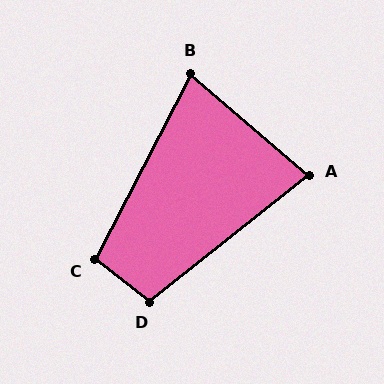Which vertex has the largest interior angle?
D, at approximately 103 degrees.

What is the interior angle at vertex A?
Approximately 79 degrees (acute).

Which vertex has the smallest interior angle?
B, at approximately 77 degrees.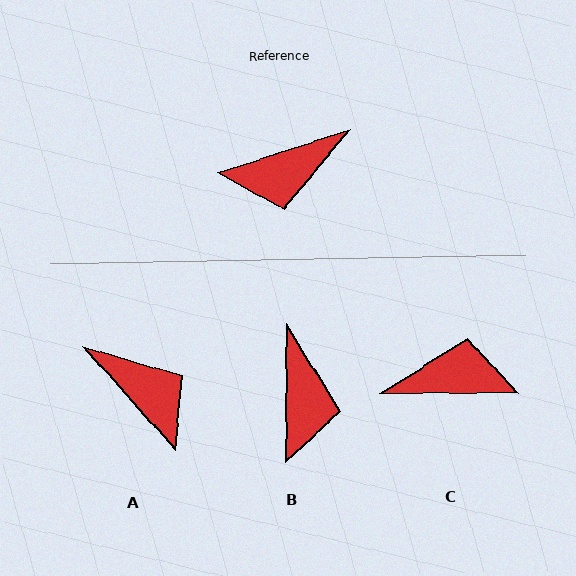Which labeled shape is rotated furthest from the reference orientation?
C, about 162 degrees away.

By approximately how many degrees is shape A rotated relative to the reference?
Approximately 114 degrees counter-clockwise.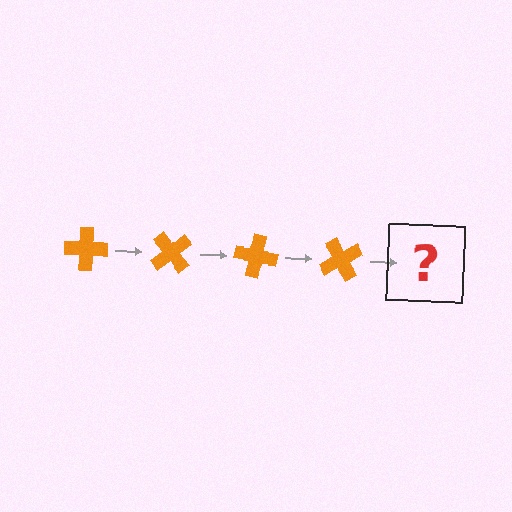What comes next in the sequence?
The next element should be an orange cross rotated 200 degrees.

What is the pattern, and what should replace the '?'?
The pattern is that the cross rotates 50 degrees each step. The '?' should be an orange cross rotated 200 degrees.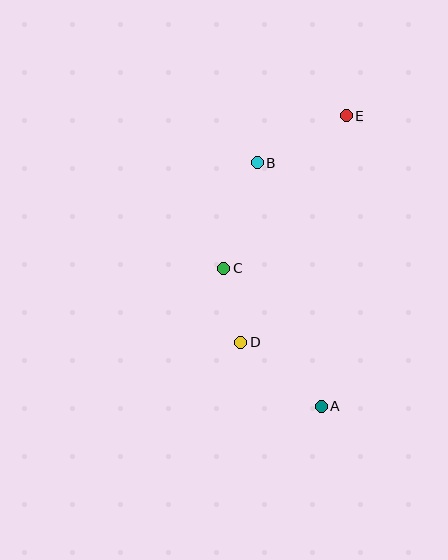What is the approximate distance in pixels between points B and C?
The distance between B and C is approximately 111 pixels.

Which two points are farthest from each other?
Points A and E are farthest from each other.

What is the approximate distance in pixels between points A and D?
The distance between A and D is approximately 102 pixels.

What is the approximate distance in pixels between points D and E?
The distance between D and E is approximately 250 pixels.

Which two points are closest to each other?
Points C and D are closest to each other.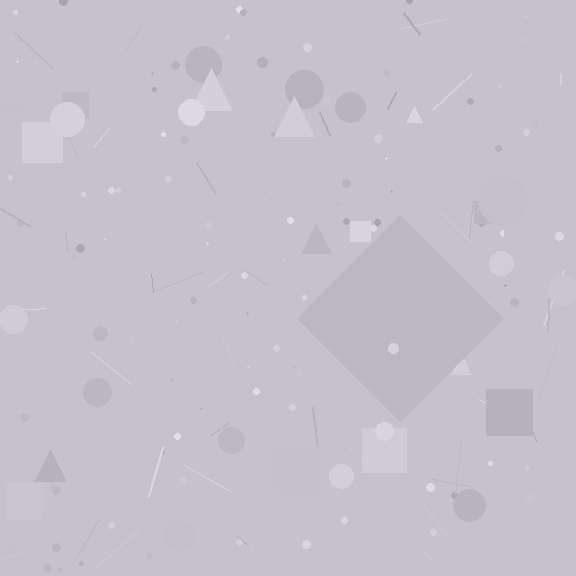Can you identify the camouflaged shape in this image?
The camouflaged shape is a diamond.